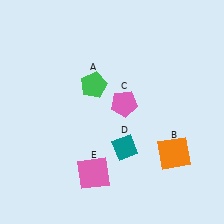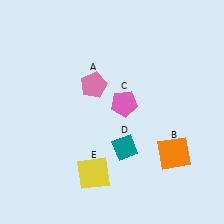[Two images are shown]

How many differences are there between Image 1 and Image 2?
There are 2 differences between the two images.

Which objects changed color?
A changed from green to pink. E changed from pink to yellow.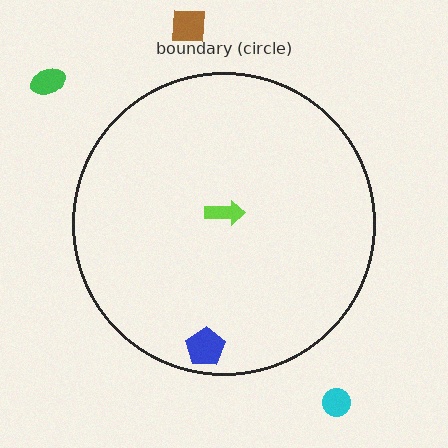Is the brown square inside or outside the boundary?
Outside.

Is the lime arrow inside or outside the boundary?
Inside.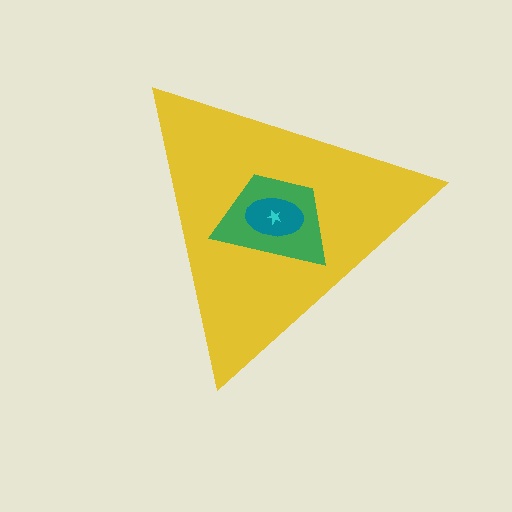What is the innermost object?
The cyan star.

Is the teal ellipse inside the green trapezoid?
Yes.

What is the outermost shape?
The yellow triangle.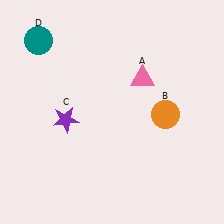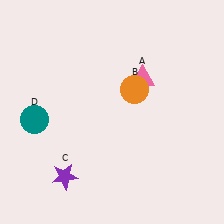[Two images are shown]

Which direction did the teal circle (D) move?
The teal circle (D) moved down.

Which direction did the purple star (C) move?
The purple star (C) moved down.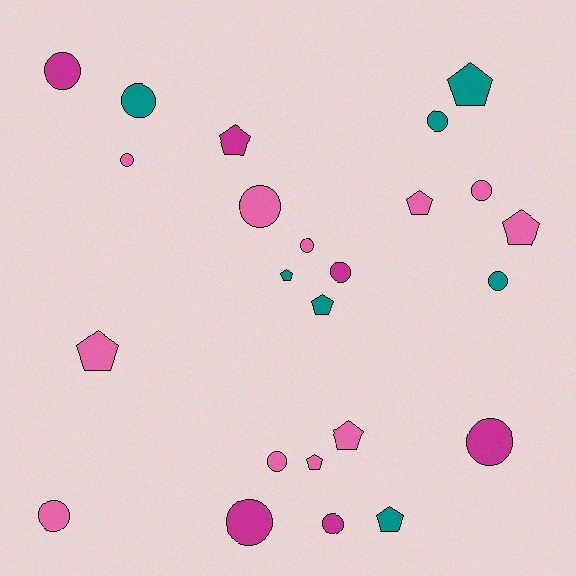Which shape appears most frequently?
Circle, with 14 objects.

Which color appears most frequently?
Pink, with 11 objects.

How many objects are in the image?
There are 24 objects.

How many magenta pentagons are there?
There is 1 magenta pentagon.